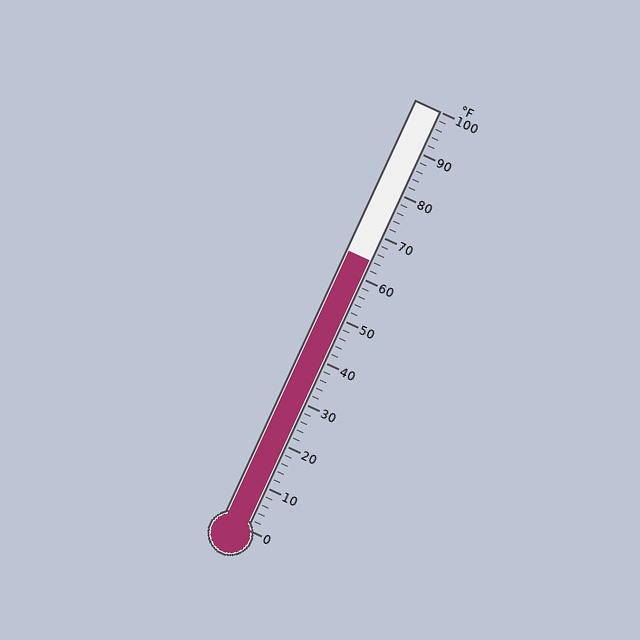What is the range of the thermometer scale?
The thermometer scale ranges from 0°F to 100°F.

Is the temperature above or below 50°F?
The temperature is above 50°F.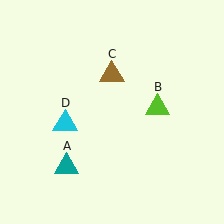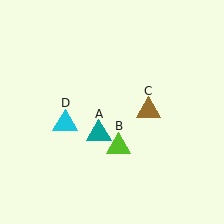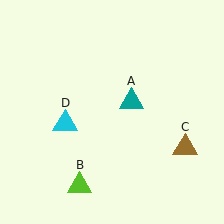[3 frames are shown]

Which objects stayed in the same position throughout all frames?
Cyan triangle (object D) remained stationary.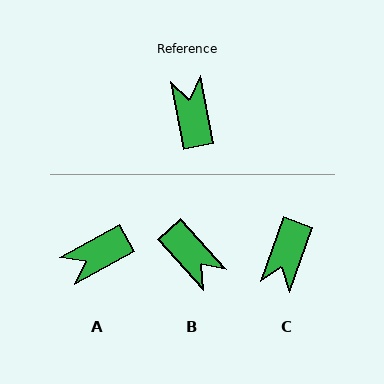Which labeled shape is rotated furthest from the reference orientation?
B, about 149 degrees away.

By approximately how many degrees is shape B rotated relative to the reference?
Approximately 149 degrees clockwise.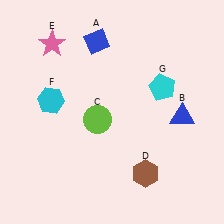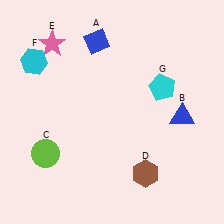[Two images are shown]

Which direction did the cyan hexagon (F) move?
The cyan hexagon (F) moved up.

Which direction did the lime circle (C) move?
The lime circle (C) moved left.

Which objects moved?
The objects that moved are: the lime circle (C), the cyan hexagon (F).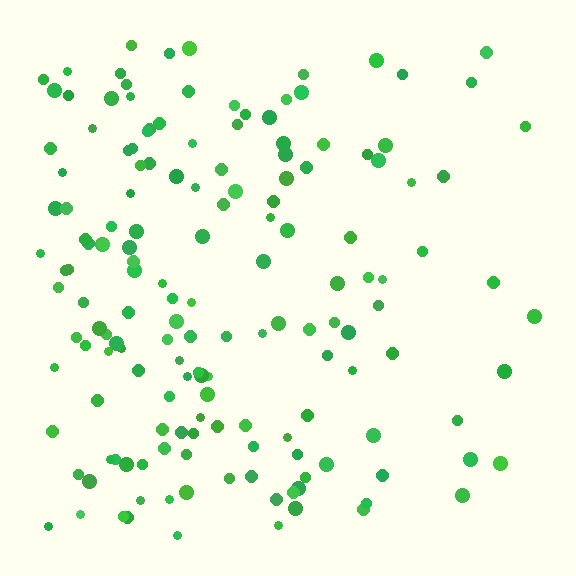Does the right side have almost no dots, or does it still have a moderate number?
Still a moderate number, just noticeably fewer than the left.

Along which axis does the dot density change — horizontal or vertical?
Horizontal.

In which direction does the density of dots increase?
From right to left, with the left side densest.